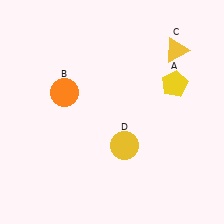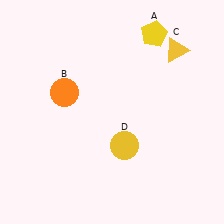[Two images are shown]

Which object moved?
The yellow pentagon (A) moved up.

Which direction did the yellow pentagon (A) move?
The yellow pentagon (A) moved up.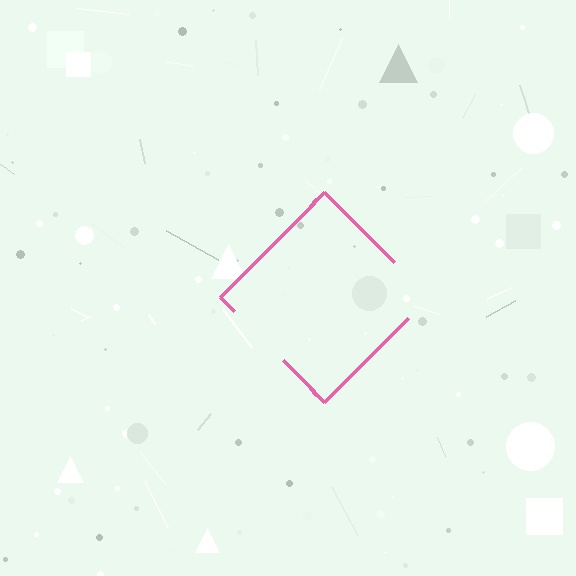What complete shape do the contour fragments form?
The contour fragments form a diamond.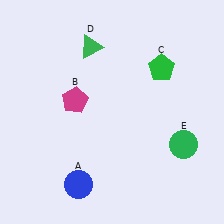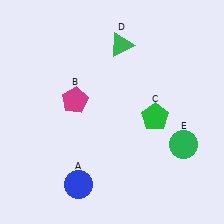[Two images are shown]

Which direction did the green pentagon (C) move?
The green pentagon (C) moved down.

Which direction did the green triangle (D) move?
The green triangle (D) moved right.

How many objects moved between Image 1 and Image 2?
2 objects moved between the two images.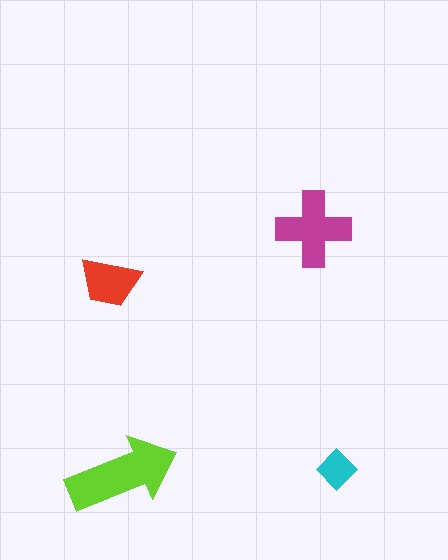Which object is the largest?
The lime arrow.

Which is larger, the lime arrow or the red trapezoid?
The lime arrow.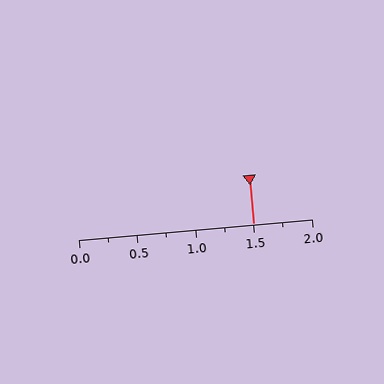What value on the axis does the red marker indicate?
The marker indicates approximately 1.5.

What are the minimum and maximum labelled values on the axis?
The axis runs from 0.0 to 2.0.